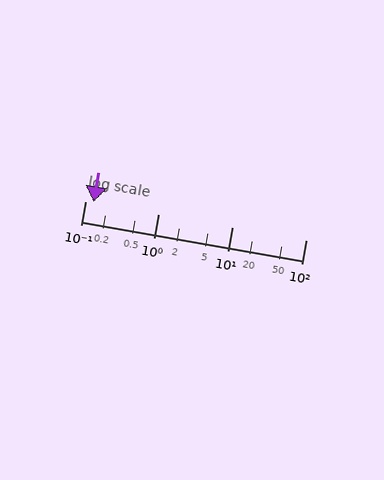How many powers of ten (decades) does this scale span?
The scale spans 3 decades, from 0.1 to 100.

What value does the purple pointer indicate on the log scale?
The pointer indicates approximately 0.13.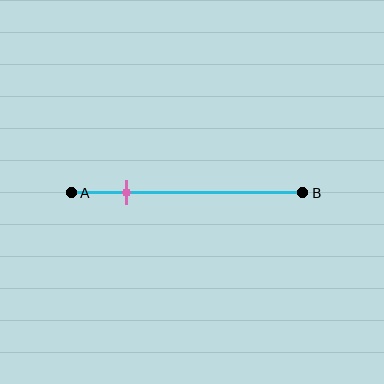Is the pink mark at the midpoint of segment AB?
No, the mark is at about 25% from A, not at the 50% midpoint.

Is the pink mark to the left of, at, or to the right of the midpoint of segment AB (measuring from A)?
The pink mark is to the left of the midpoint of segment AB.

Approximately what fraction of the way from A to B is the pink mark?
The pink mark is approximately 25% of the way from A to B.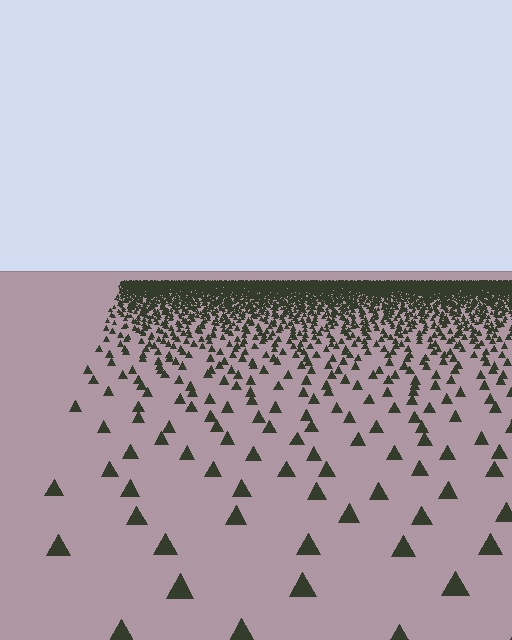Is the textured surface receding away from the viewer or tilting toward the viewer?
The surface is receding away from the viewer. Texture elements get smaller and denser toward the top.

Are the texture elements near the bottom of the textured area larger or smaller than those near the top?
Larger. Near the bottom, elements are closer to the viewer and appear at a bigger on-screen size.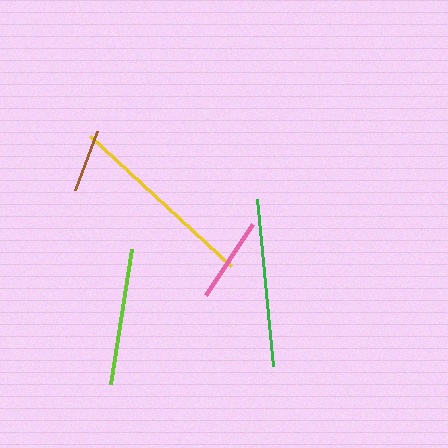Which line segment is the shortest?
The brown line is the shortest at approximately 63 pixels.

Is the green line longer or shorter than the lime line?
The green line is longer than the lime line.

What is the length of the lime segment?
The lime segment is approximately 136 pixels long.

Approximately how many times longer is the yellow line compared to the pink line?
The yellow line is approximately 2.2 times the length of the pink line.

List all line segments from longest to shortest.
From longest to shortest: yellow, green, lime, pink, brown.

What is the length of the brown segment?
The brown segment is approximately 63 pixels long.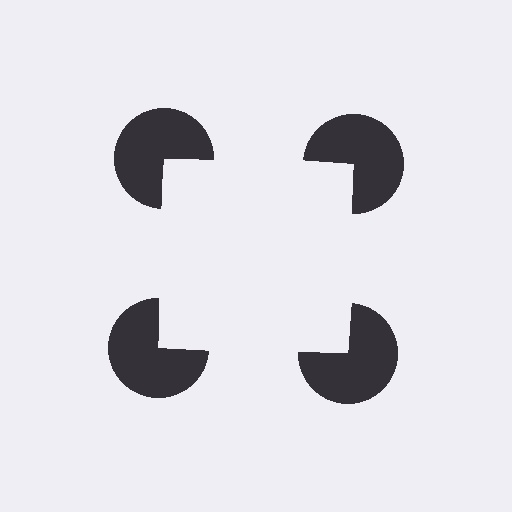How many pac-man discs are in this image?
There are 4 — one at each vertex of the illusory square.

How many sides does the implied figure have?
4 sides.